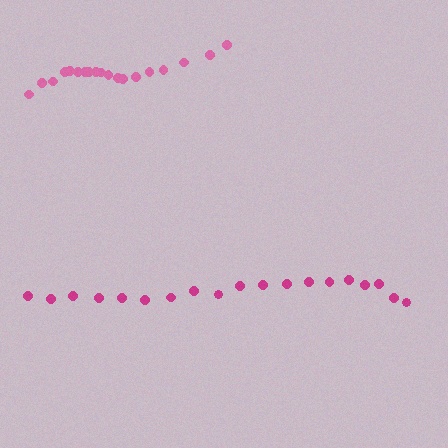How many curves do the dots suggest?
There are 2 distinct paths.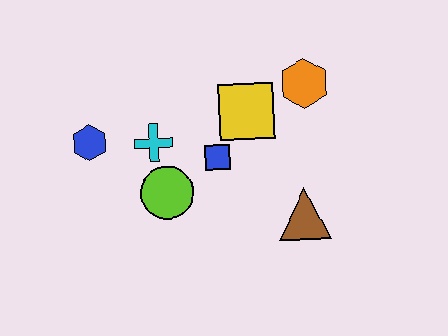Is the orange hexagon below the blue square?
No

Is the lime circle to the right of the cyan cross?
Yes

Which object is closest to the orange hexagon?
The yellow square is closest to the orange hexagon.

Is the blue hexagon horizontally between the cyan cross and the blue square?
No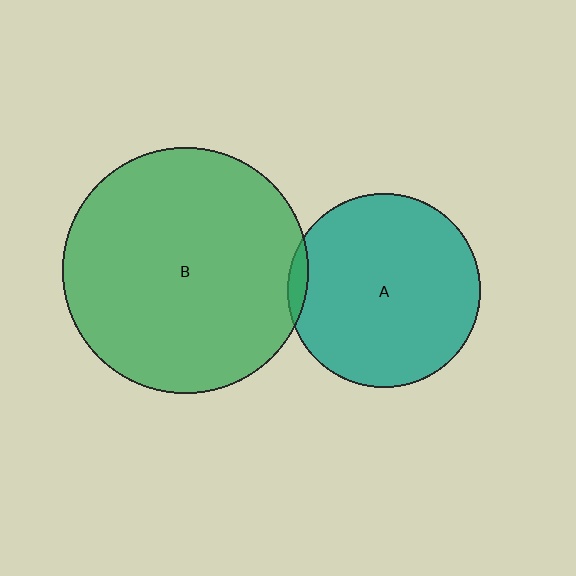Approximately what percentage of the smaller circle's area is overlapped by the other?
Approximately 5%.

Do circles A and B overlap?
Yes.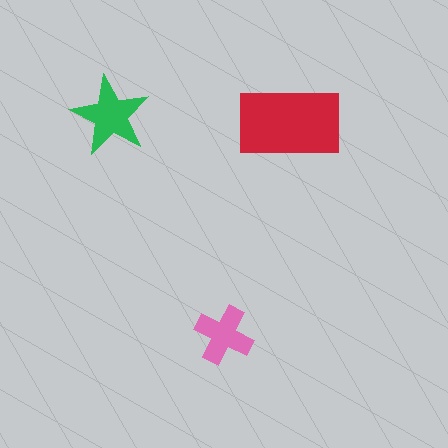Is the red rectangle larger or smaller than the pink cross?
Larger.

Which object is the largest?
The red rectangle.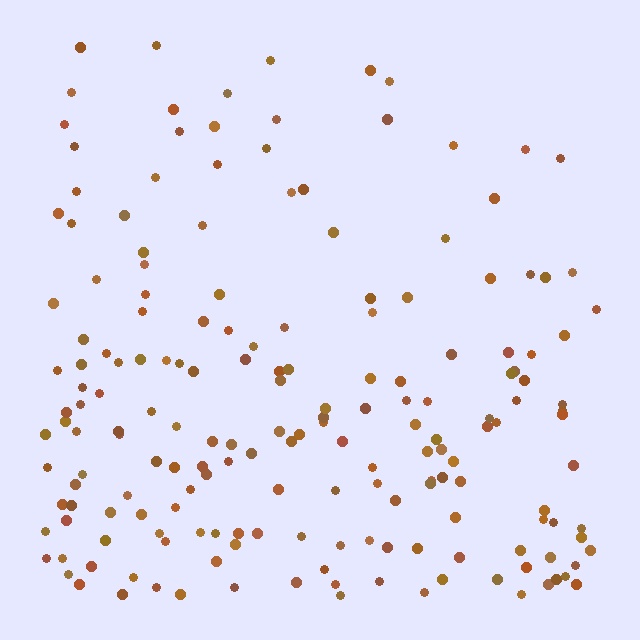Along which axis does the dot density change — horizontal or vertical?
Vertical.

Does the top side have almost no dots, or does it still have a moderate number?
Still a moderate number, just noticeably fewer than the bottom.